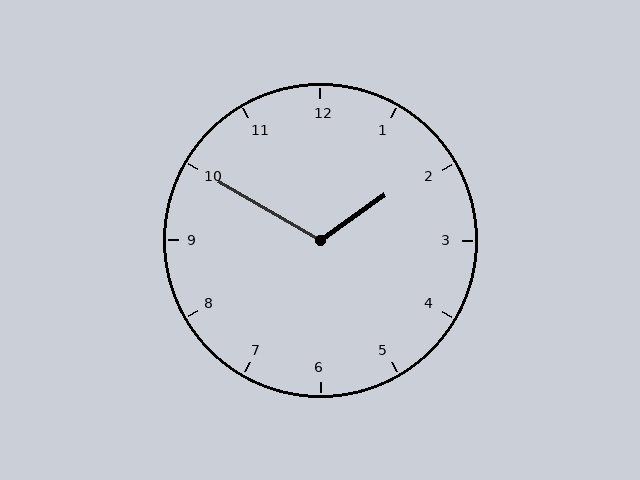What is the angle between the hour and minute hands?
Approximately 115 degrees.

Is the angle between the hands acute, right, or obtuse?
It is obtuse.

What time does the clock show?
1:50.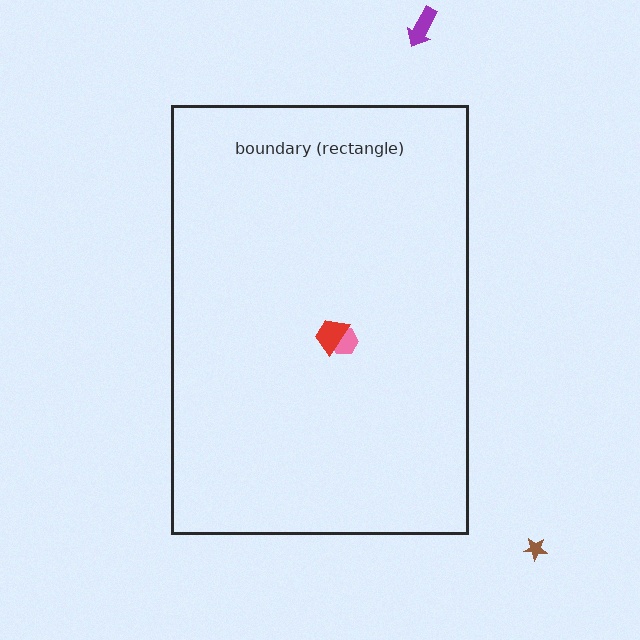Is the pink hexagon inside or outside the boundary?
Inside.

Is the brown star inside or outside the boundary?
Outside.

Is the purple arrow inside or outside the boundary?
Outside.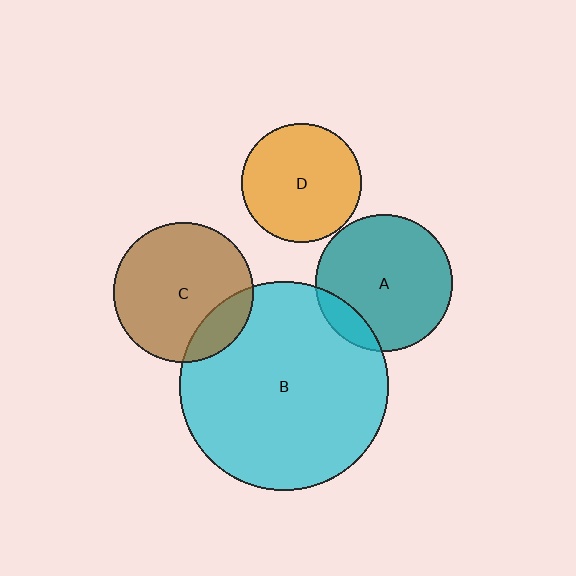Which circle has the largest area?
Circle B (cyan).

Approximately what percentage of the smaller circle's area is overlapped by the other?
Approximately 15%.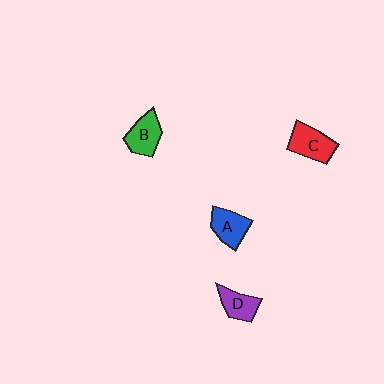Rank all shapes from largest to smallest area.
From largest to smallest: C (red), B (green), A (blue), D (purple).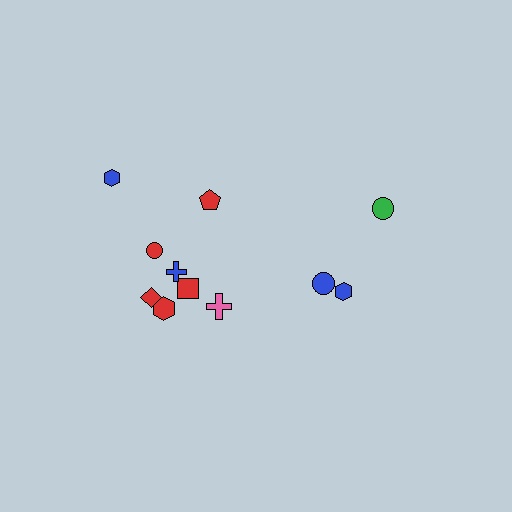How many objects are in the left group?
There are 8 objects.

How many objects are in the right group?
There are 3 objects.